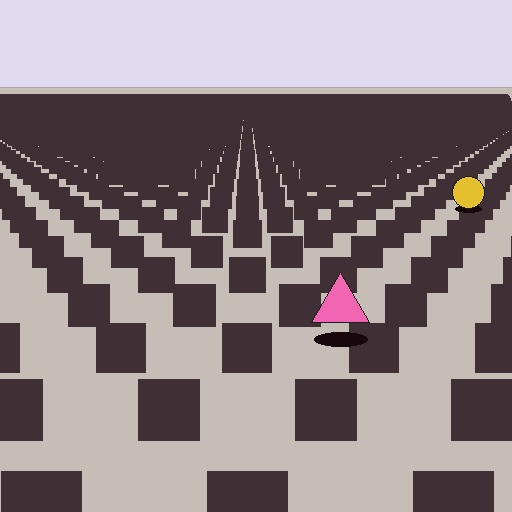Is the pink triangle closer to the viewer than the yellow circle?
Yes. The pink triangle is closer — you can tell from the texture gradient: the ground texture is coarser near it.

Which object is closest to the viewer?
The pink triangle is closest. The texture marks near it are larger and more spread out.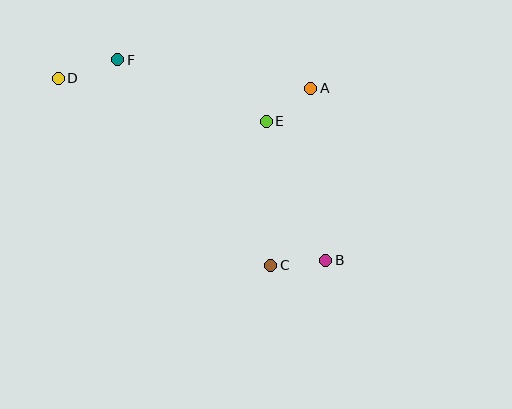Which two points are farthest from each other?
Points B and D are farthest from each other.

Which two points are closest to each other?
Points B and C are closest to each other.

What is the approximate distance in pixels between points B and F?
The distance between B and F is approximately 289 pixels.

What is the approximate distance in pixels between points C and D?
The distance between C and D is approximately 283 pixels.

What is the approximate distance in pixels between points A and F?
The distance between A and F is approximately 195 pixels.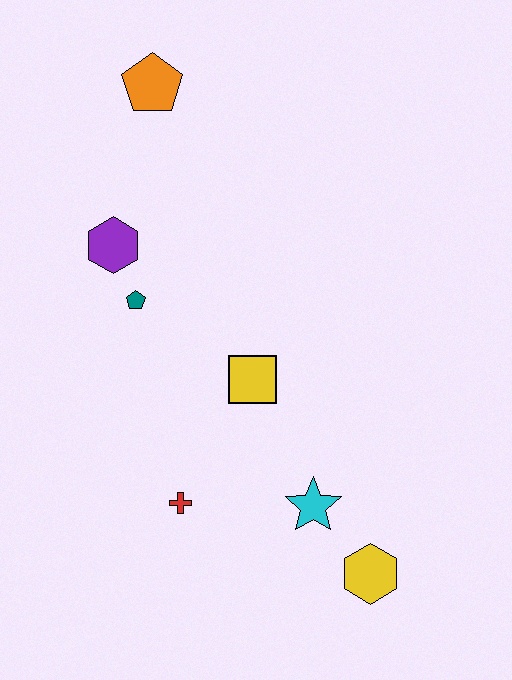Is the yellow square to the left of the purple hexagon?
No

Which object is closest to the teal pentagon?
The purple hexagon is closest to the teal pentagon.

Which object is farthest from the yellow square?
The orange pentagon is farthest from the yellow square.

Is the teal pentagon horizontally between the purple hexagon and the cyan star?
Yes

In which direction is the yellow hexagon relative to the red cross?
The yellow hexagon is to the right of the red cross.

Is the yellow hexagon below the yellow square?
Yes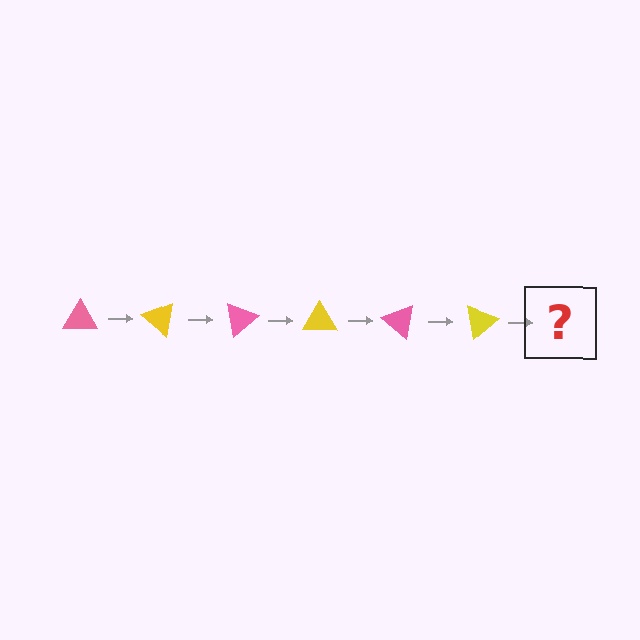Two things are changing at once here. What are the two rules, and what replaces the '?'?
The two rules are that it rotates 40 degrees each step and the color cycles through pink and yellow. The '?' should be a pink triangle, rotated 240 degrees from the start.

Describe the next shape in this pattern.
It should be a pink triangle, rotated 240 degrees from the start.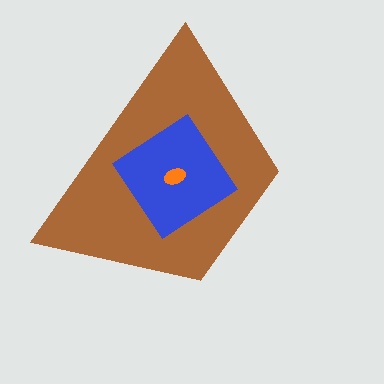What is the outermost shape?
The brown trapezoid.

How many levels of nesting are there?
3.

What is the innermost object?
The orange ellipse.